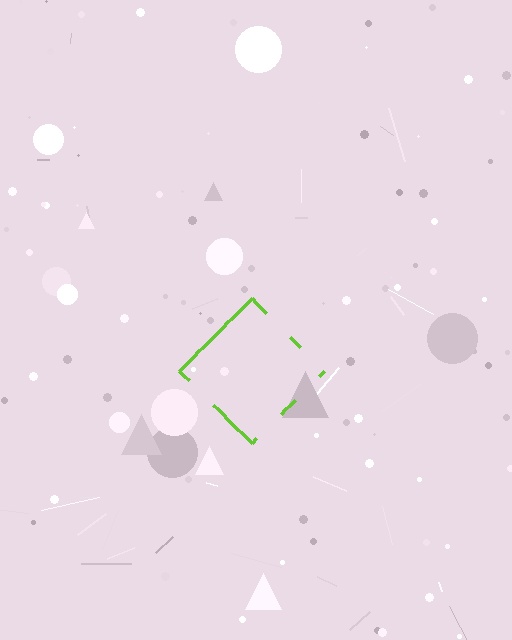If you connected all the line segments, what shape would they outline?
They would outline a diamond.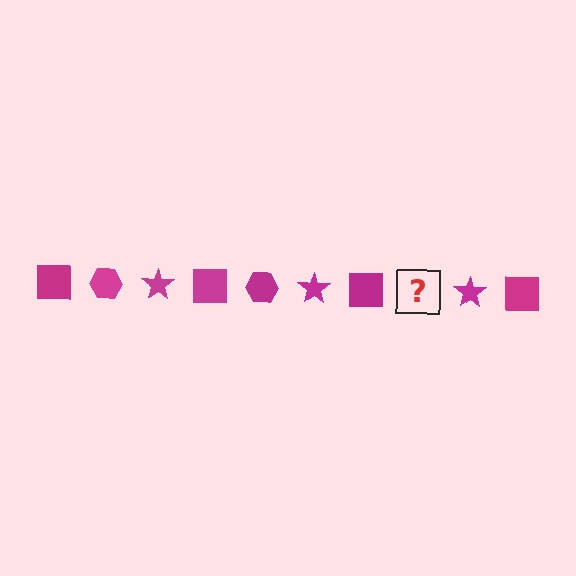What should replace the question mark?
The question mark should be replaced with a magenta hexagon.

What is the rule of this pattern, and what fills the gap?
The rule is that the pattern cycles through square, hexagon, star shapes in magenta. The gap should be filled with a magenta hexagon.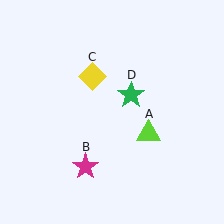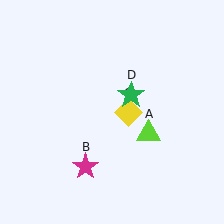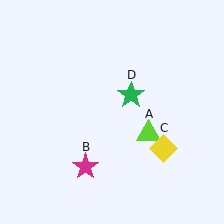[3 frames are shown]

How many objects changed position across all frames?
1 object changed position: yellow diamond (object C).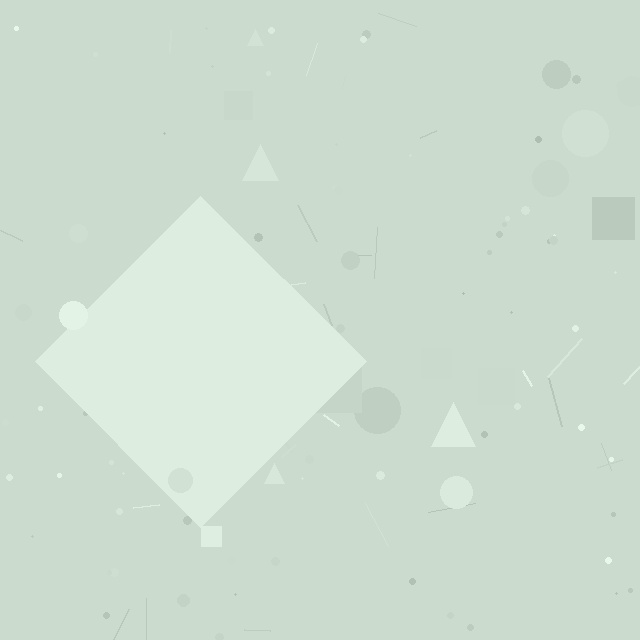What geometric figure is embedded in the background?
A diamond is embedded in the background.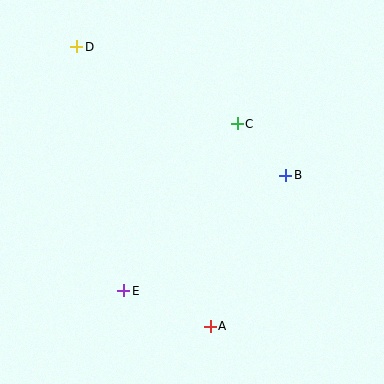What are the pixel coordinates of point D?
Point D is at (77, 47).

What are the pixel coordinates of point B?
Point B is at (286, 175).